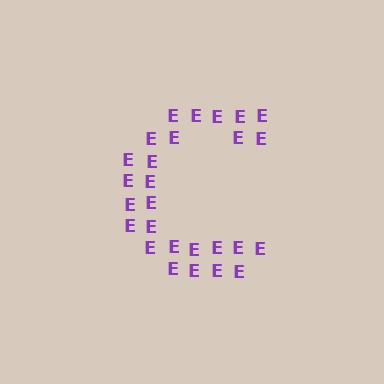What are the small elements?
The small elements are letter E's.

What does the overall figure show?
The overall figure shows the letter C.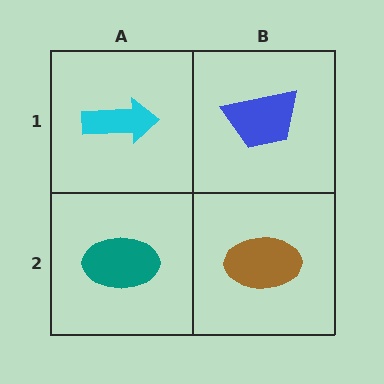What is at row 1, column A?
A cyan arrow.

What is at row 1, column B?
A blue trapezoid.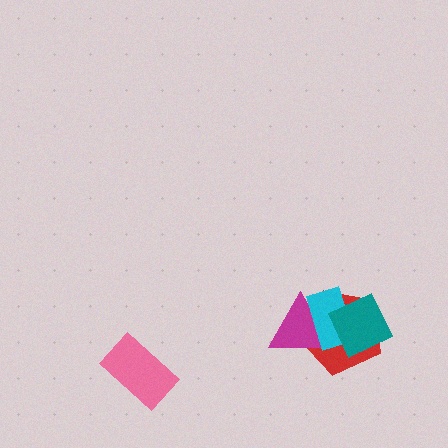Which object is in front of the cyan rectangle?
The teal diamond is in front of the cyan rectangle.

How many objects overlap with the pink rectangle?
0 objects overlap with the pink rectangle.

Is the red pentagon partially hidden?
Yes, it is partially covered by another shape.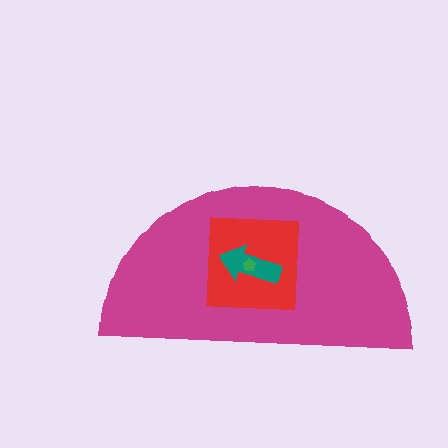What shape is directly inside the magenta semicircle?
The red square.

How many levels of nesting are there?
4.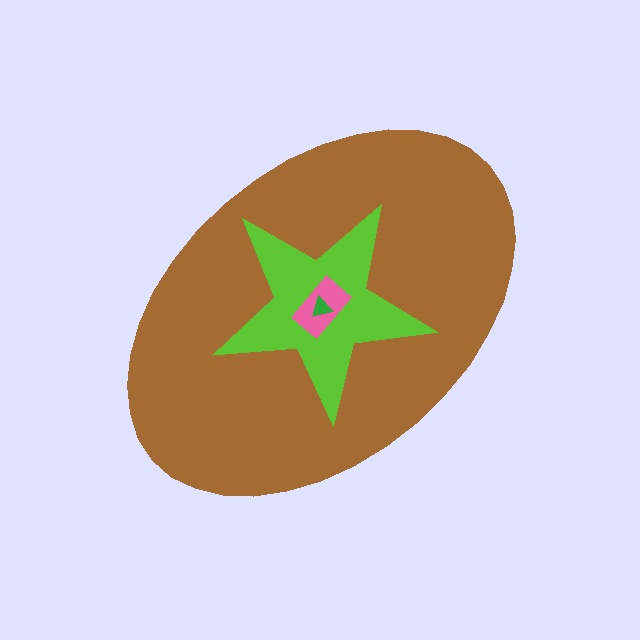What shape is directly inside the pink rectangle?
The green triangle.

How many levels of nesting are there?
4.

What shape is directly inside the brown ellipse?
The lime star.